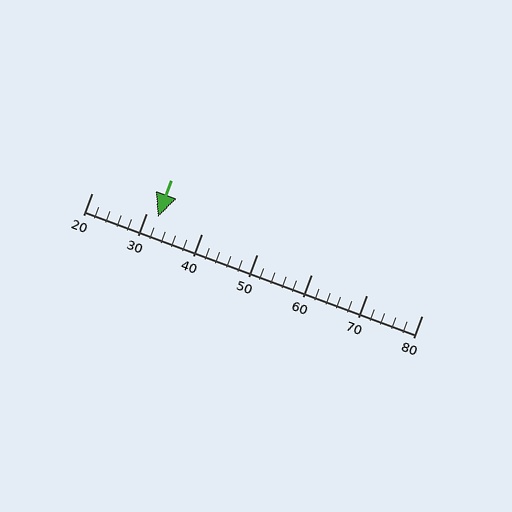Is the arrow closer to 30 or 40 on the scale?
The arrow is closer to 30.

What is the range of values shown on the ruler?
The ruler shows values from 20 to 80.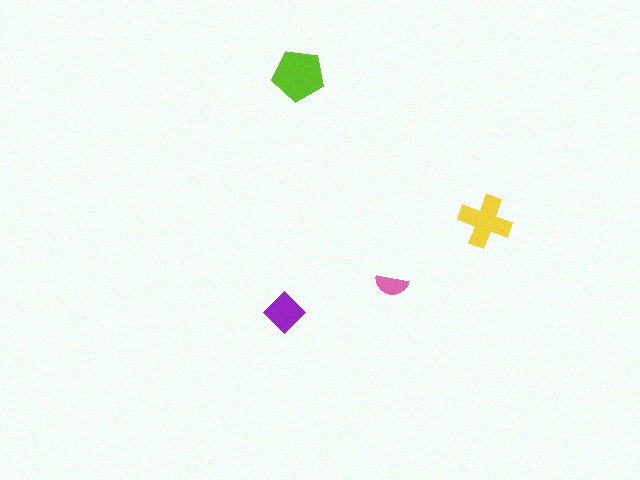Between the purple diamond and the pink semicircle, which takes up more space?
The purple diamond.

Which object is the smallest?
The pink semicircle.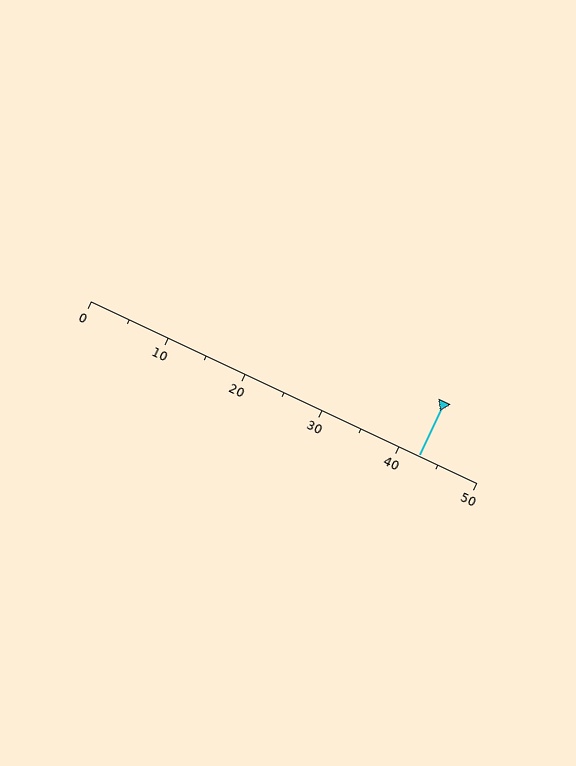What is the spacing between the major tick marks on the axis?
The major ticks are spaced 10 apart.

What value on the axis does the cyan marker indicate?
The marker indicates approximately 42.5.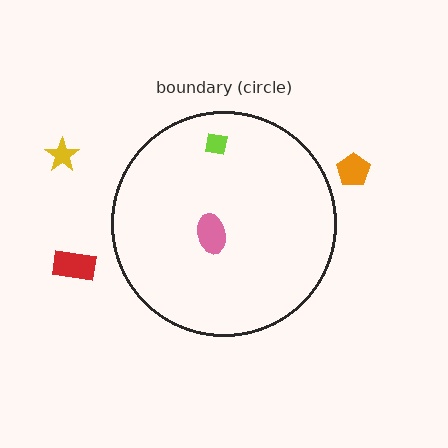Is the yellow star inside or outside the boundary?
Outside.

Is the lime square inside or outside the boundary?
Inside.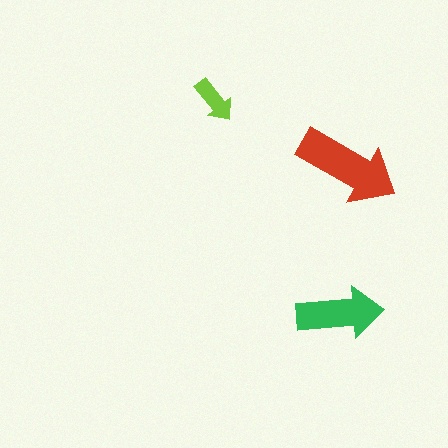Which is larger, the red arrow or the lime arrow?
The red one.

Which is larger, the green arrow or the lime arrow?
The green one.